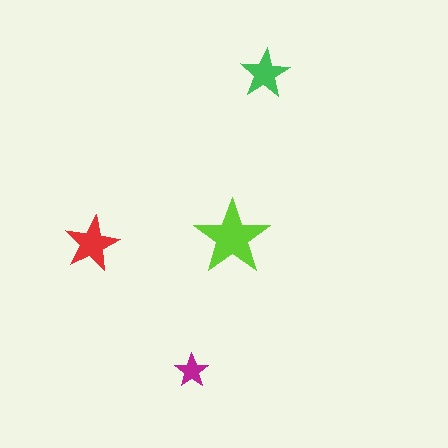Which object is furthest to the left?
The red star is leftmost.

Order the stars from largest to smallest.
the lime one, the red one, the green one, the magenta one.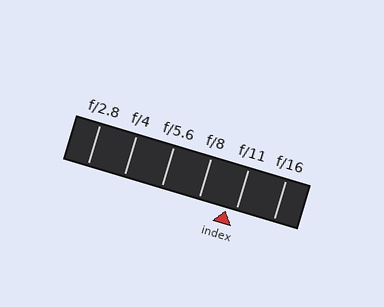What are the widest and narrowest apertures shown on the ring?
The widest aperture shown is f/2.8 and the narrowest is f/16.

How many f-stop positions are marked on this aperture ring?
There are 6 f-stop positions marked.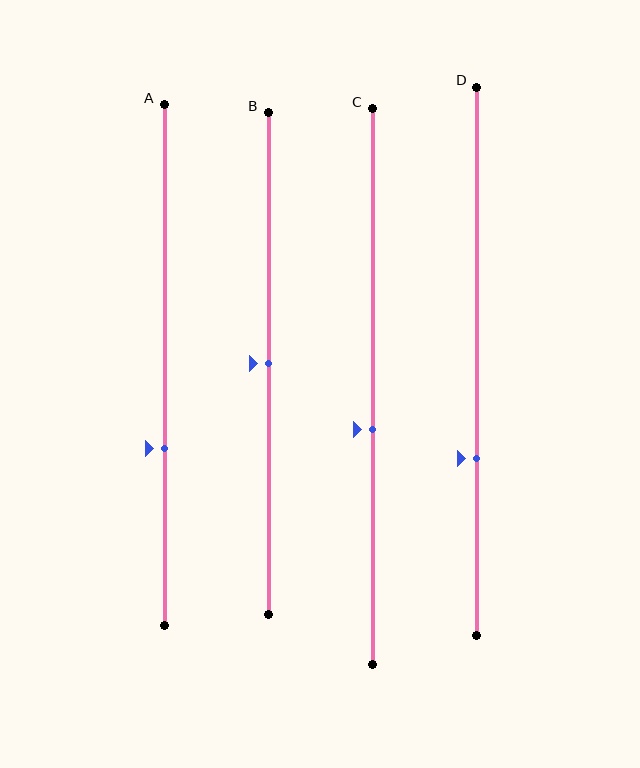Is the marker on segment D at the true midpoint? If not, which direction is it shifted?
No, the marker on segment D is shifted downward by about 18% of the segment length.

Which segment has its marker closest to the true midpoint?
Segment B has its marker closest to the true midpoint.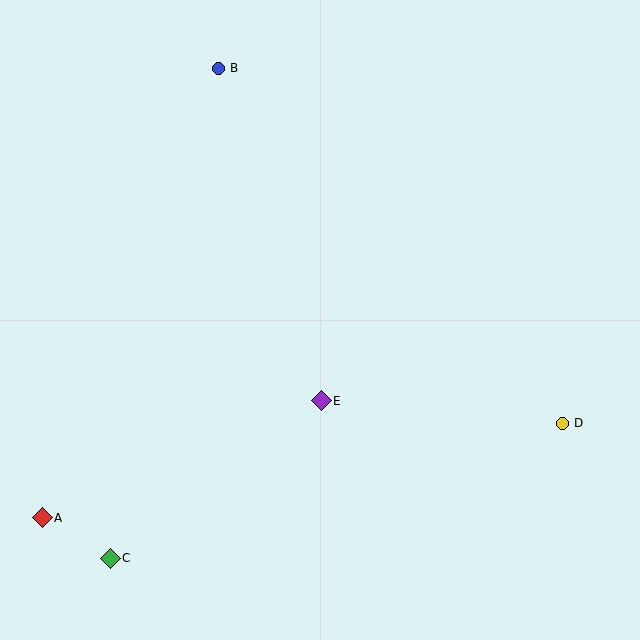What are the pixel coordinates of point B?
Point B is at (218, 68).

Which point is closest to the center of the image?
Point E at (321, 401) is closest to the center.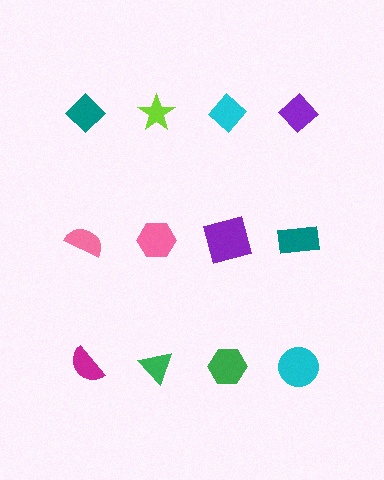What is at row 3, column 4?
A cyan circle.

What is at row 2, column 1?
A pink semicircle.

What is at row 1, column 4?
A purple diamond.